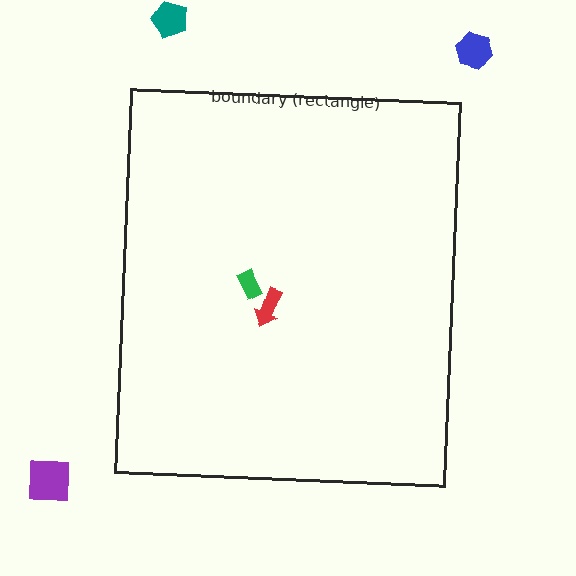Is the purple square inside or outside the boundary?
Outside.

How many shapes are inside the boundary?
2 inside, 3 outside.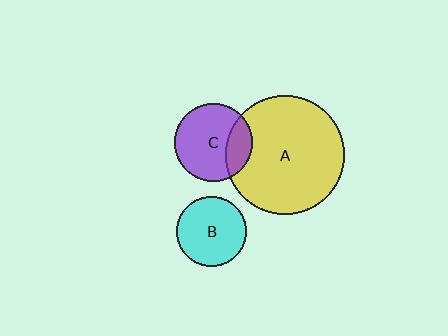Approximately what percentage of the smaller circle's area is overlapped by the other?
Approximately 25%.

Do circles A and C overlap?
Yes.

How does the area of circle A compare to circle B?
Approximately 2.9 times.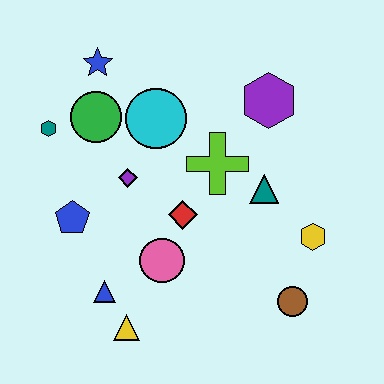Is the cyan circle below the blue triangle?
No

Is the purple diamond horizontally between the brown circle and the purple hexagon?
No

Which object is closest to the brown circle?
The yellow hexagon is closest to the brown circle.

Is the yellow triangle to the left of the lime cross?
Yes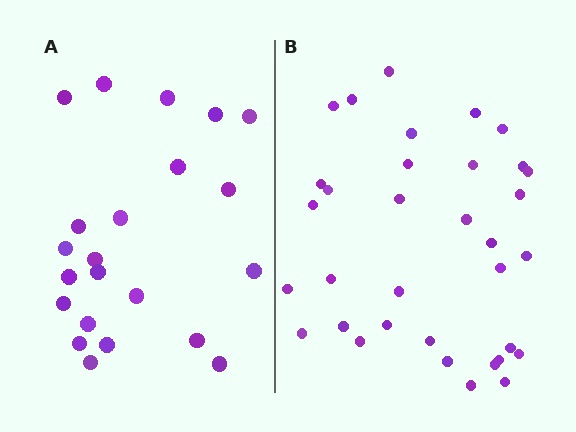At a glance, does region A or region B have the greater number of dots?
Region B (the right region) has more dots.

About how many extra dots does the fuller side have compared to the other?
Region B has roughly 12 or so more dots than region A.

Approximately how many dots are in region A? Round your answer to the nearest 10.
About 20 dots. (The exact count is 22, which rounds to 20.)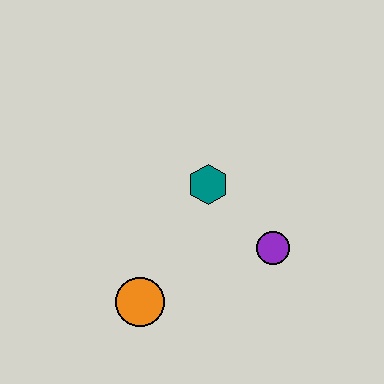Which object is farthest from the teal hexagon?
The orange circle is farthest from the teal hexagon.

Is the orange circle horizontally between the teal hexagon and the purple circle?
No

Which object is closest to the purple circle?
The teal hexagon is closest to the purple circle.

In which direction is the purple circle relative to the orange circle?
The purple circle is to the right of the orange circle.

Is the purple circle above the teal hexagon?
No